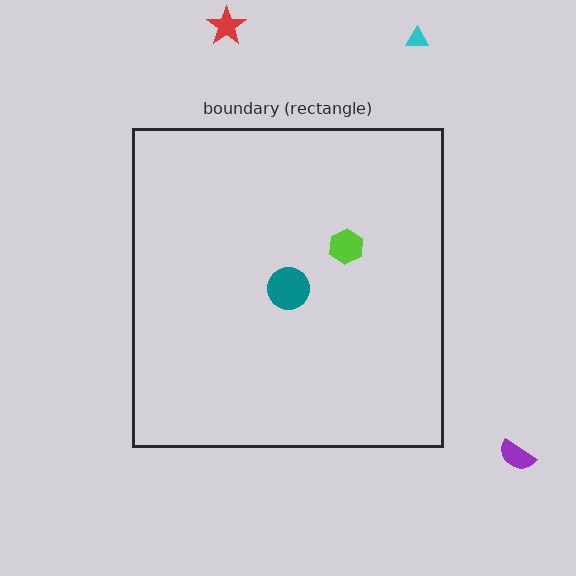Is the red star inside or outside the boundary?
Outside.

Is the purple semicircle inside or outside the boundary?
Outside.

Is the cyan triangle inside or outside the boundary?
Outside.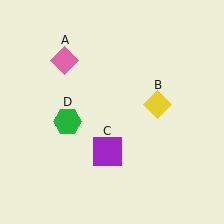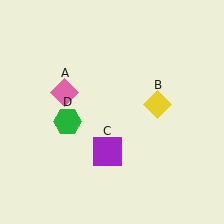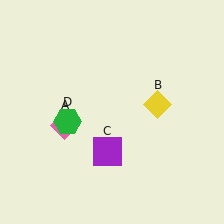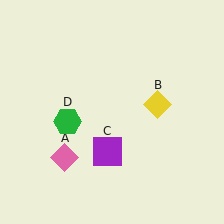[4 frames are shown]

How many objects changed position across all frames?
1 object changed position: pink diamond (object A).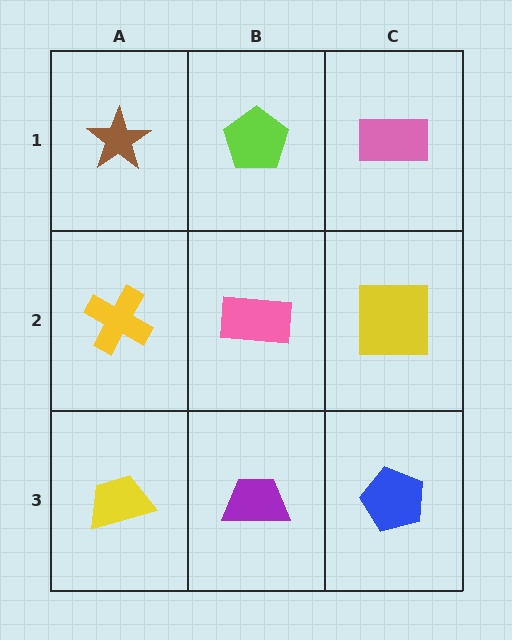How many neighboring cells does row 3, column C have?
2.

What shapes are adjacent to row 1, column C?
A yellow square (row 2, column C), a lime pentagon (row 1, column B).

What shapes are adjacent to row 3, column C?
A yellow square (row 2, column C), a purple trapezoid (row 3, column B).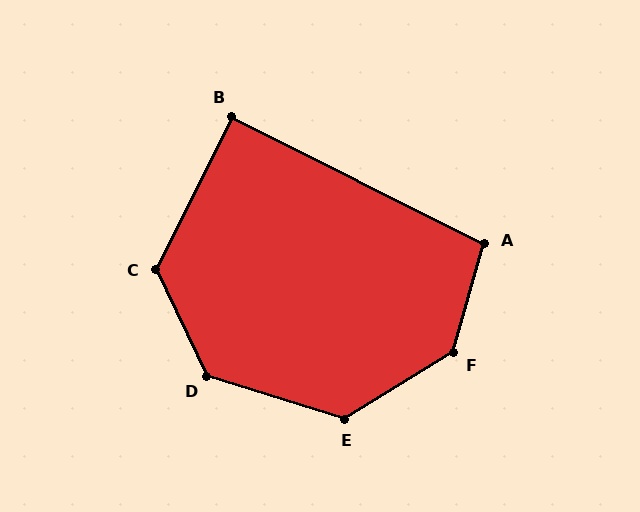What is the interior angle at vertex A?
Approximately 101 degrees (obtuse).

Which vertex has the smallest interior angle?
B, at approximately 90 degrees.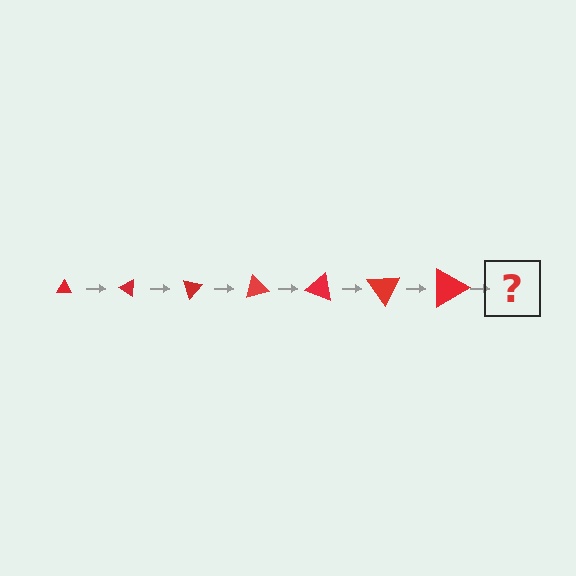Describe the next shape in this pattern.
It should be a triangle, larger than the previous one and rotated 245 degrees from the start.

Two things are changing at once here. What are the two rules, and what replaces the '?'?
The two rules are that the triangle grows larger each step and it rotates 35 degrees each step. The '?' should be a triangle, larger than the previous one and rotated 245 degrees from the start.